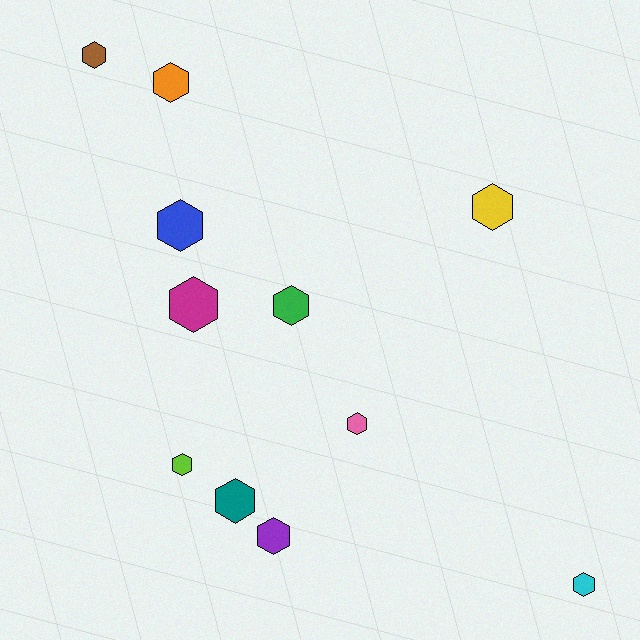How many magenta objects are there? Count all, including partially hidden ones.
There is 1 magenta object.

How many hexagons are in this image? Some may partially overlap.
There are 11 hexagons.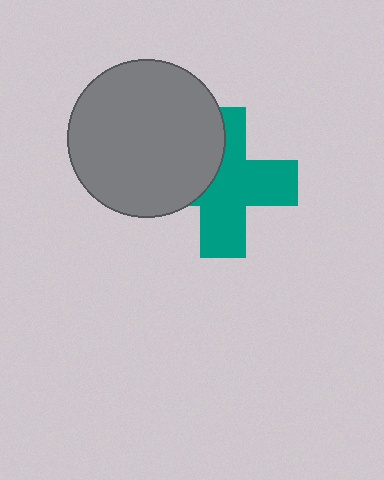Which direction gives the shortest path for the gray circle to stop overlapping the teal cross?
Moving left gives the shortest separation.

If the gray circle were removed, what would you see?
You would see the complete teal cross.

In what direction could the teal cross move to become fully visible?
The teal cross could move right. That would shift it out from behind the gray circle entirely.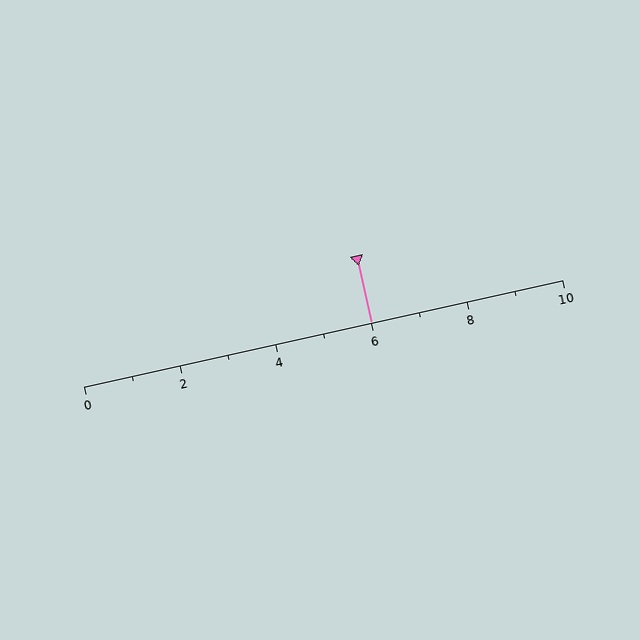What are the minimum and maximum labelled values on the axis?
The axis runs from 0 to 10.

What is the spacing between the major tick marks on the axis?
The major ticks are spaced 2 apart.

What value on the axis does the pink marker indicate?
The marker indicates approximately 6.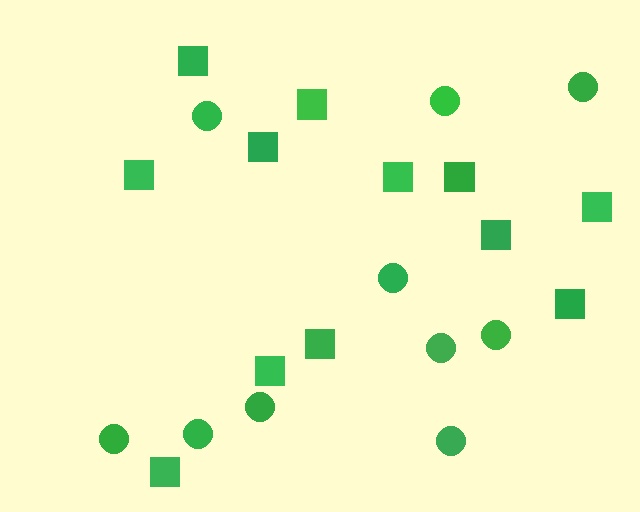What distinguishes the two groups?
There are 2 groups: one group of squares (12) and one group of circles (10).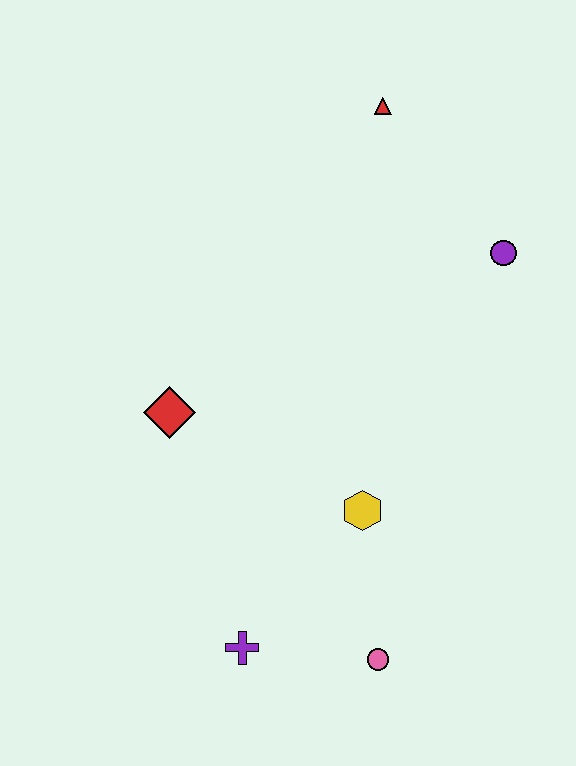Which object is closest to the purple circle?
The red triangle is closest to the purple circle.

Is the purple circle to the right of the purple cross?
Yes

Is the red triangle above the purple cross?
Yes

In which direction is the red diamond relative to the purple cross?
The red diamond is above the purple cross.